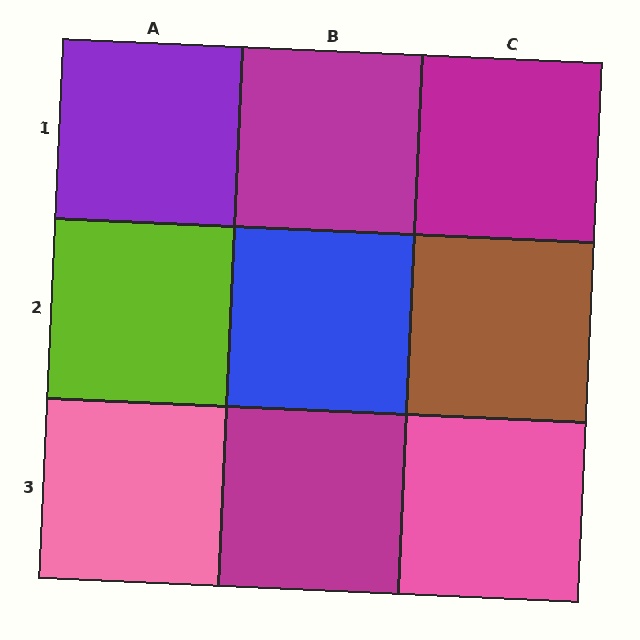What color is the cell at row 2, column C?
Brown.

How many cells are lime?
1 cell is lime.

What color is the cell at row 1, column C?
Magenta.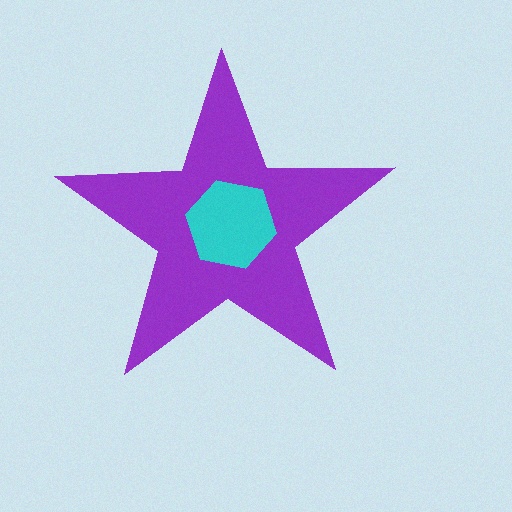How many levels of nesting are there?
2.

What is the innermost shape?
The cyan hexagon.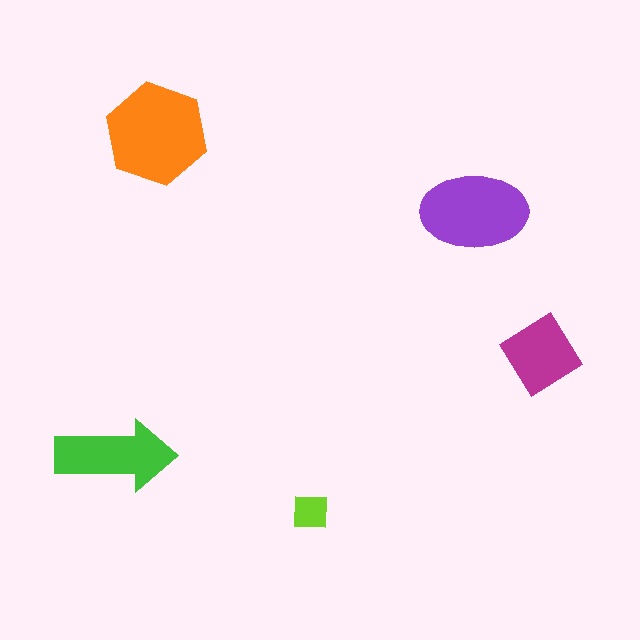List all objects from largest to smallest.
The orange hexagon, the purple ellipse, the green arrow, the magenta diamond, the lime square.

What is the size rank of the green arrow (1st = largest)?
3rd.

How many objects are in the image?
There are 5 objects in the image.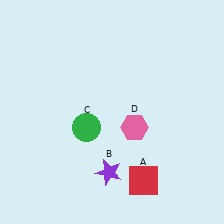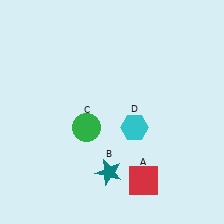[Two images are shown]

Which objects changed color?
B changed from purple to teal. D changed from pink to cyan.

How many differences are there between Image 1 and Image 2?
There are 2 differences between the two images.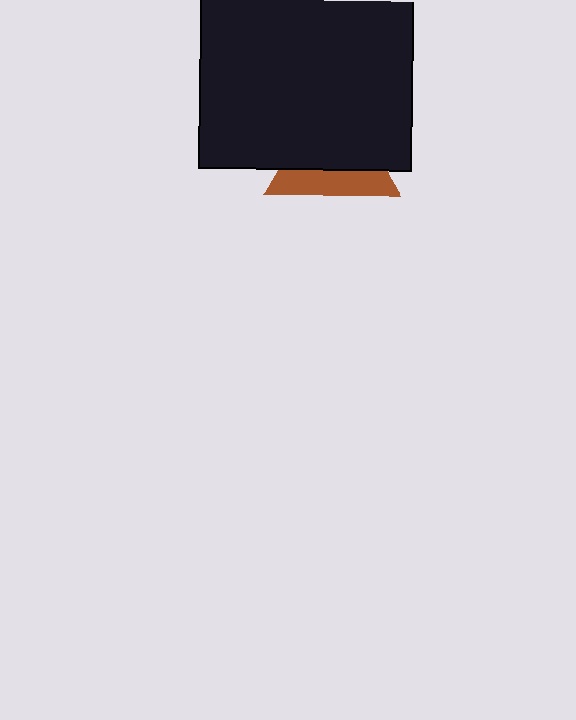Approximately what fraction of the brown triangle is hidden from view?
Roughly 61% of the brown triangle is hidden behind the black square.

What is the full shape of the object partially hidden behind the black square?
The partially hidden object is a brown triangle.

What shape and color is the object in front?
The object in front is a black square.